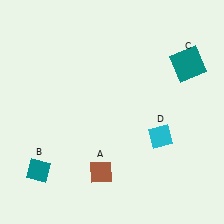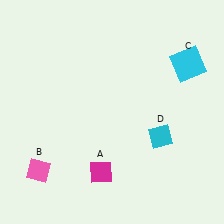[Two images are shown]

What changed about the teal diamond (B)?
In Image 1, B is teal. In Image 2, it changed to pink.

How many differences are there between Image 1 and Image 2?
There are 3 differences between the two images.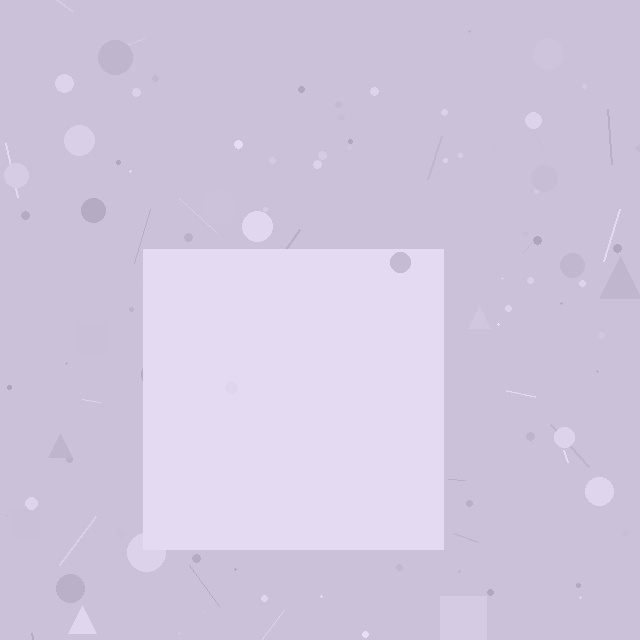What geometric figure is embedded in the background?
A square is embedded in the background.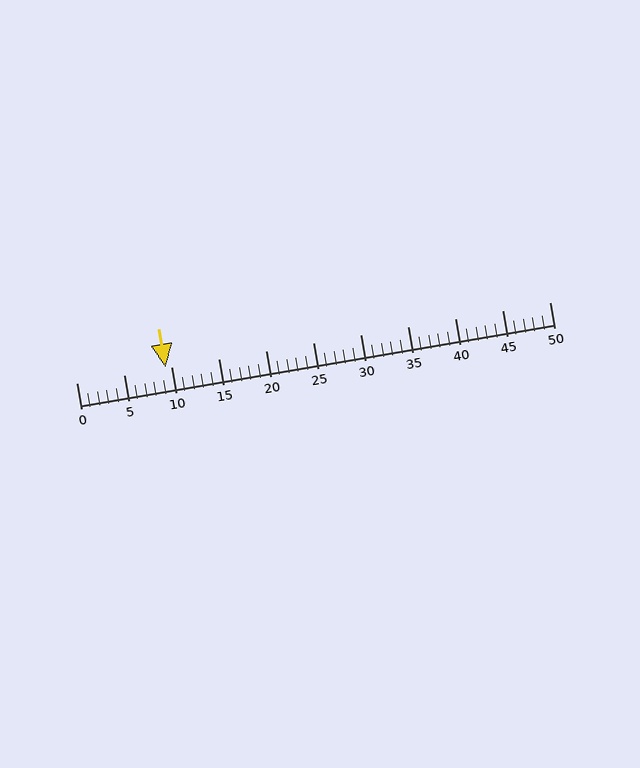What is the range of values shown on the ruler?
The ruler shows values from 0 to 50.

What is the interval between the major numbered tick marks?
The major tick marks are spaced 5 units apart.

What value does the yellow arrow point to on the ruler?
The yellow arrow points to approximately 9.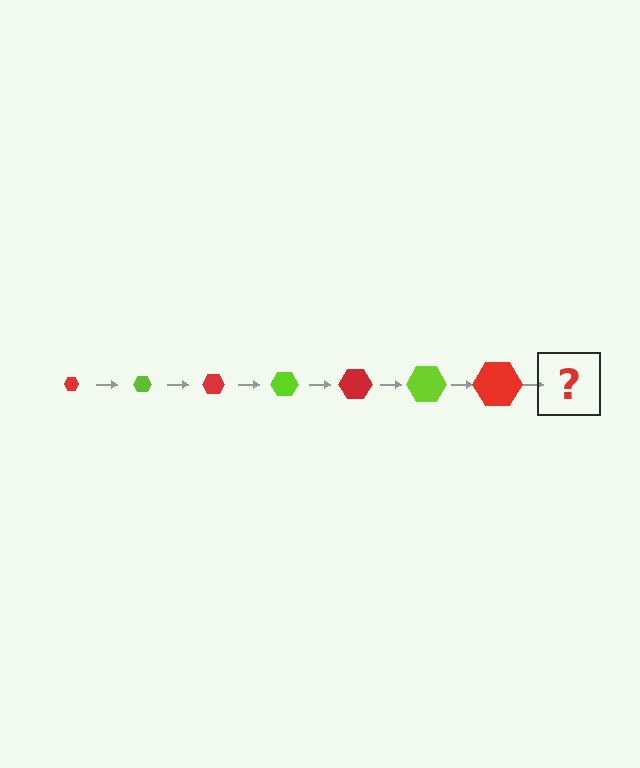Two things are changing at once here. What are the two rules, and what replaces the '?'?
The two rules are that the hexagon grows larger each step and the color cycles through red and lime. The '?' should be a lime hexagon, larger than the previous one.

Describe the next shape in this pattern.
It should be a lime hexagon, larger than the previous one.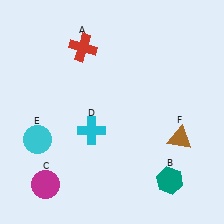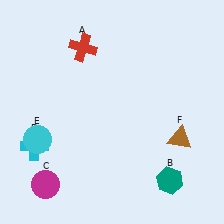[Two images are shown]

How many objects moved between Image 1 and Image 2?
1 object moved between the two images.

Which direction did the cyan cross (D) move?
The cyan cross (D) moved left.